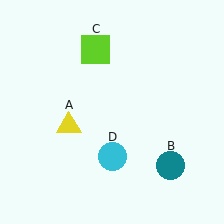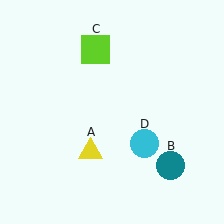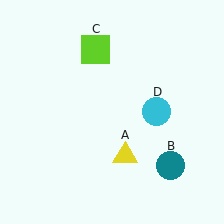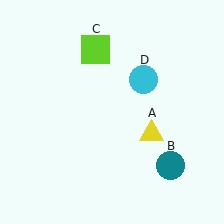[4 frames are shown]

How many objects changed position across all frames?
2 objects changed position: yellow triangle (object A), cyan circle (object D).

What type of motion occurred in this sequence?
The yellow triangle (object A), cyan circle (object D) rotated counterclockwise around the center of the scene.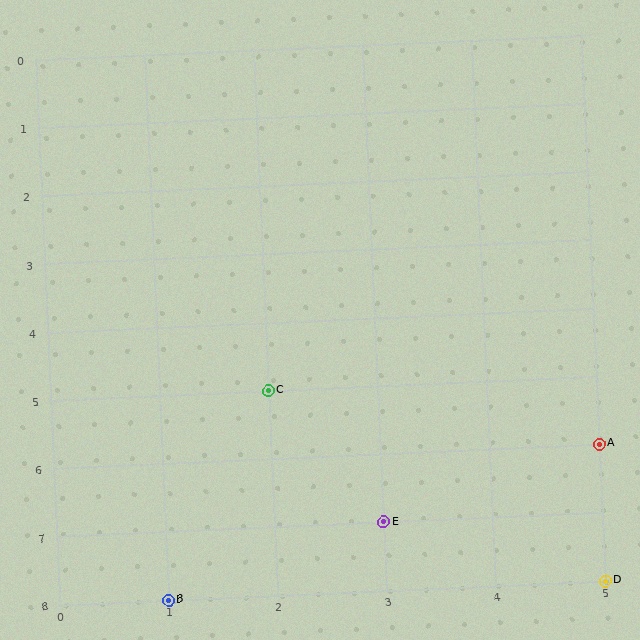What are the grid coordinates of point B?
Point B is at grid coordinates (1, 8).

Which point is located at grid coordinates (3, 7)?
Point E is at (3, 7).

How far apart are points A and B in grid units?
Points A and B are 4 columns and 2 rows apart (about 4.5 grid units diagonally).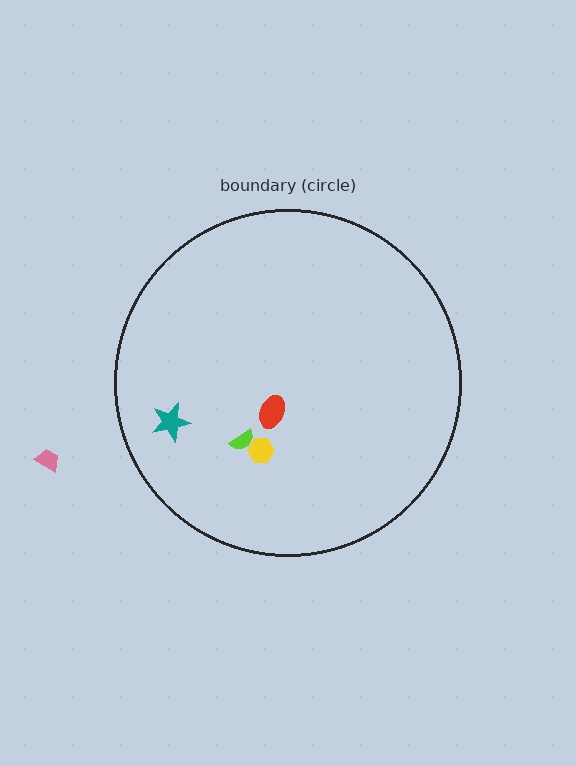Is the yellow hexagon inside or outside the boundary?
Inside.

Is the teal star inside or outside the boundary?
Inside.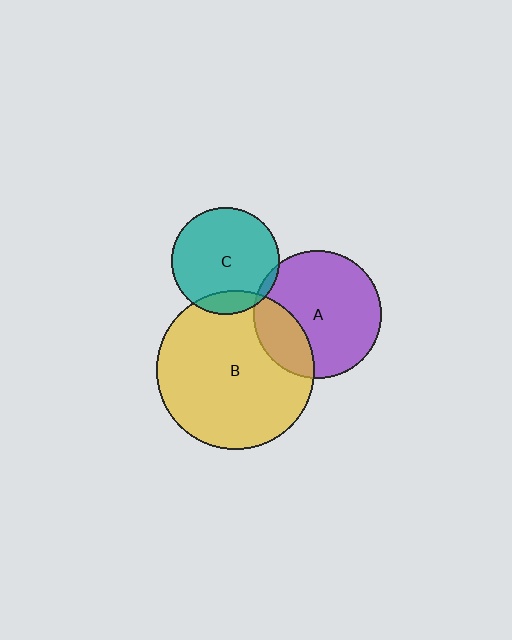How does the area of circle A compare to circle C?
Approximately 1.4 times.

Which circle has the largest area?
Circle B (yellow).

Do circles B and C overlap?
Yes.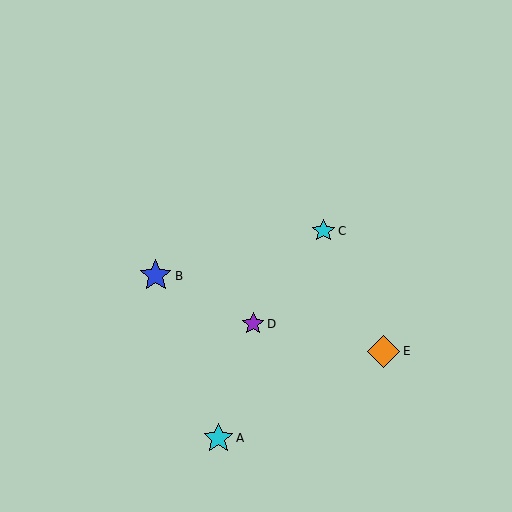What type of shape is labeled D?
Shape D is a purple star.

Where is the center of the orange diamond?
The center of the orange diamond is at (384, 351).